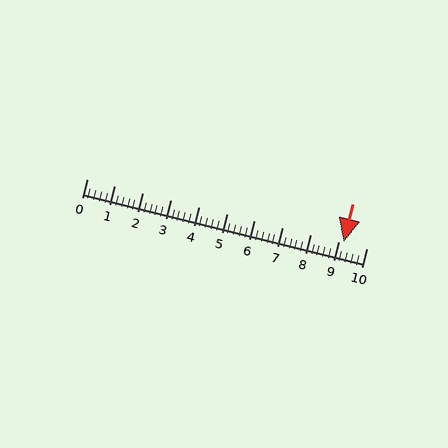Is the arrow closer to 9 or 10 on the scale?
The arrow is closer to 9.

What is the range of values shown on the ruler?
The ruler shows values from 0 to 10.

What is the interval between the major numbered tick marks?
The major tick marks are spaced 1 units apart.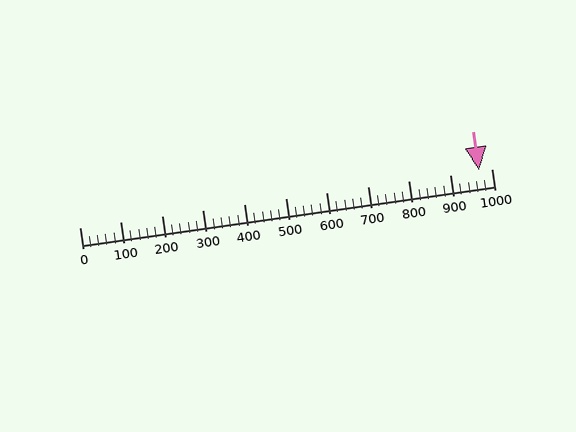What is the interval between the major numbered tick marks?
The major tick marks are spaced 100 units apart.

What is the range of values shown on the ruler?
The ruler shows values from 0 to 1000.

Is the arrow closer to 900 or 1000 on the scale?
The arrow is closer to 1000.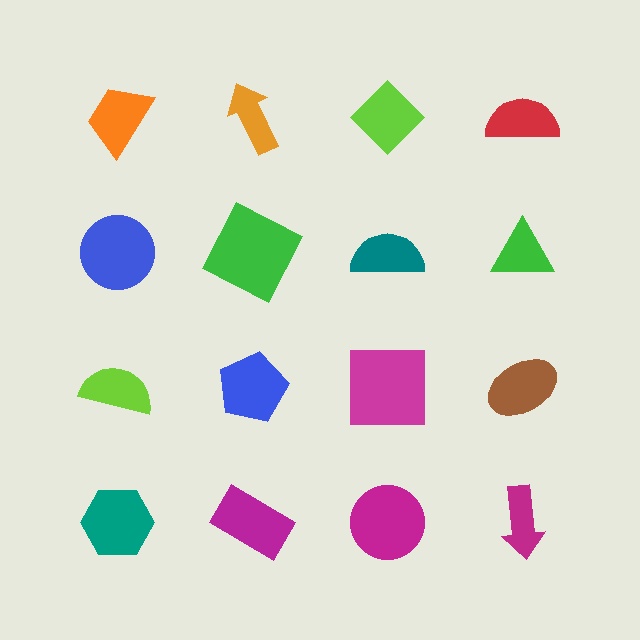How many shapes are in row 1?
4 shapes.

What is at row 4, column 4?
A magenta arrow.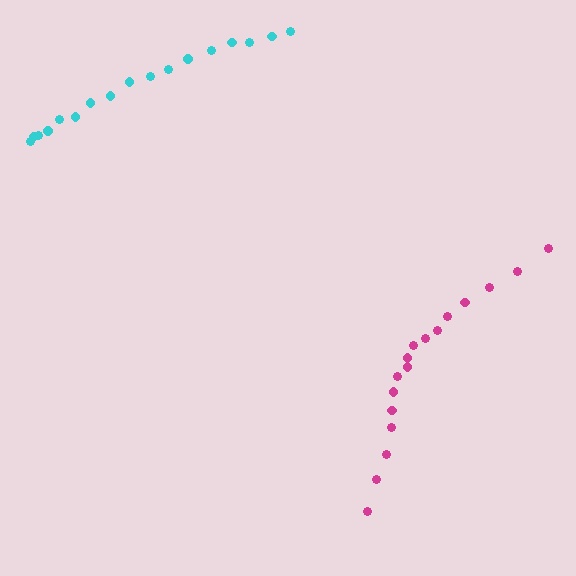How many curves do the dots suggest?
There are 2 distinct paths.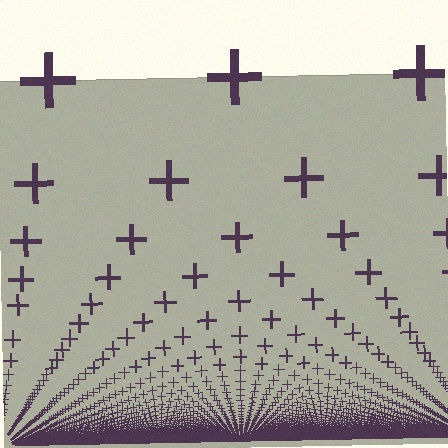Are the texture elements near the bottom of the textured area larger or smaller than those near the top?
Smaller. The gradient is inverted — elements near the bottom are smaller and denser.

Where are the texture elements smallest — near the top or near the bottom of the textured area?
Near the bottom.